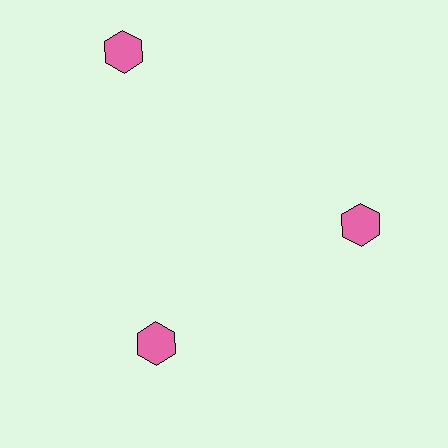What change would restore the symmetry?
The symmetry would be restored by moving it inward, back onto the ring so that all 3 hexagons sit at equal angles and equal distance from the center.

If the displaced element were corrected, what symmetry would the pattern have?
It would have 3-fold rotational symmetry — the pattern would map onto itself every 120 degrees.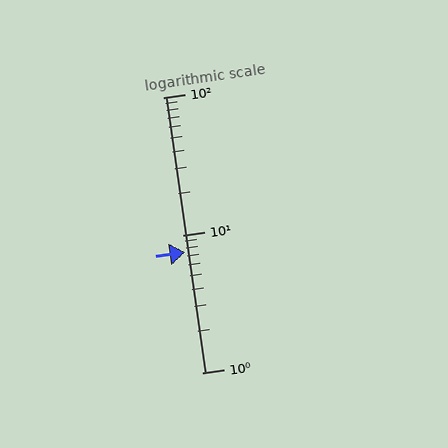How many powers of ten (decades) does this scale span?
The scale spans 2 decades, from 1 to 100.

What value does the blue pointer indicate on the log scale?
The pointer indicates approximately 7.5.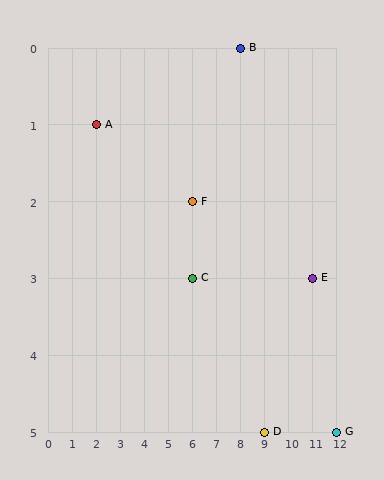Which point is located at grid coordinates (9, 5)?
Point D is at (9, 5).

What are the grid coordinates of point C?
Point C is at grid coordinates (6, 3).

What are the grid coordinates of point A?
Point A is at grid coordinates (2, 1).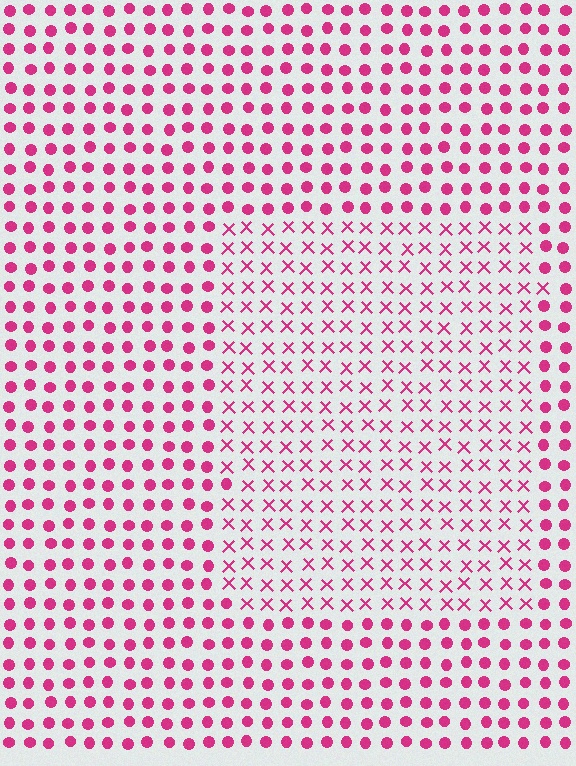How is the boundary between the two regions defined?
The boundary is defined by a change in element shape: X marks inside vs. circles outside. All elements share the same color and spacing.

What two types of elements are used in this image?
The image uses X marks inside the rectangle region and circles outside it.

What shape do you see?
I see a rectangle.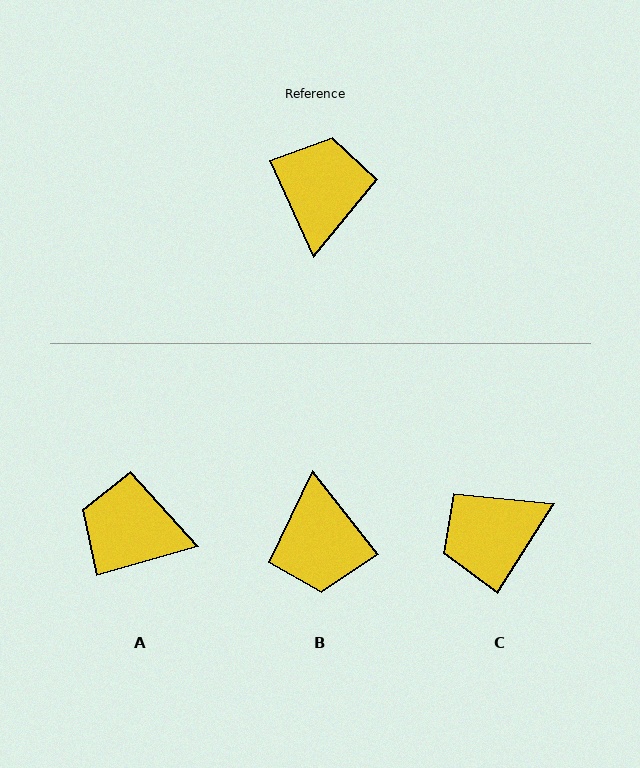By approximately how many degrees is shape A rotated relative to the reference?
Approximately 81 degrees counter-clockwise.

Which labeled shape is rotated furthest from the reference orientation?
B, about 166 degrees away.